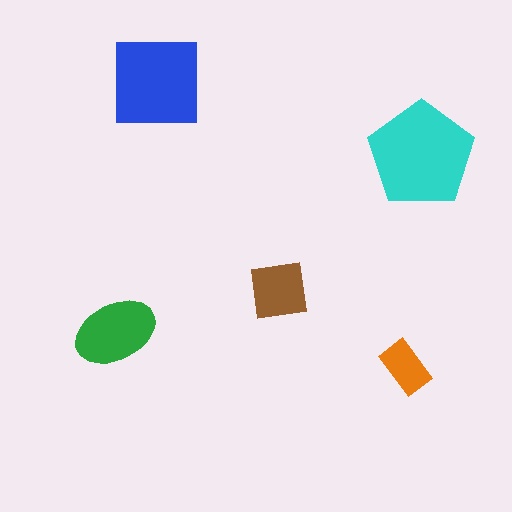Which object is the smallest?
The orange rectangle.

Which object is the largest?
The cyan pentagon.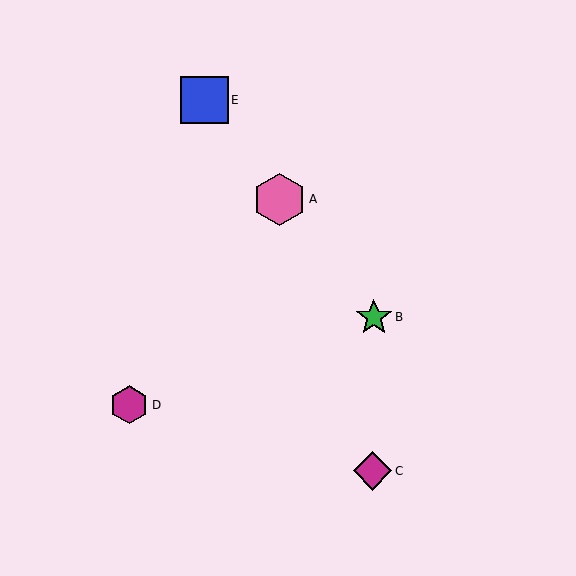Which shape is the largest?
The pink hexagon (labeled A) is the largest.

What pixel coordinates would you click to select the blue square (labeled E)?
Click at (204, 100) to select the blue square E.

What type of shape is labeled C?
Shape C is a magenta diamond.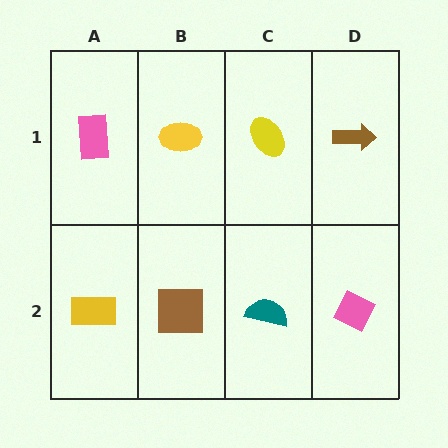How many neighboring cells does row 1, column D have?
2.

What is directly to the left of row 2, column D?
A teal semicircle.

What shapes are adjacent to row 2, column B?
A yellow ellipse (row 1, column B), a yellow rectangle (row 2, column A), a teal semicircle (row 2, column C).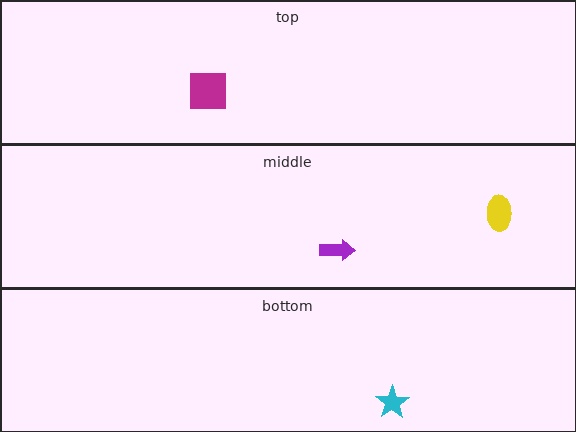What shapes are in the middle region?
The purple arrow, the yellow ellipse.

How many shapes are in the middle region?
2.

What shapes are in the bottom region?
The cyan star.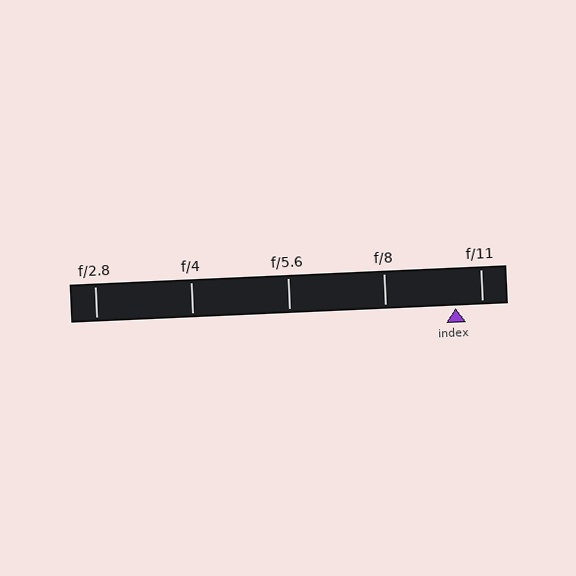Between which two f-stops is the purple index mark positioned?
The index mark is between f/8 and f/11.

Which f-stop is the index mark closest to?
The index mark is closest to f/11.